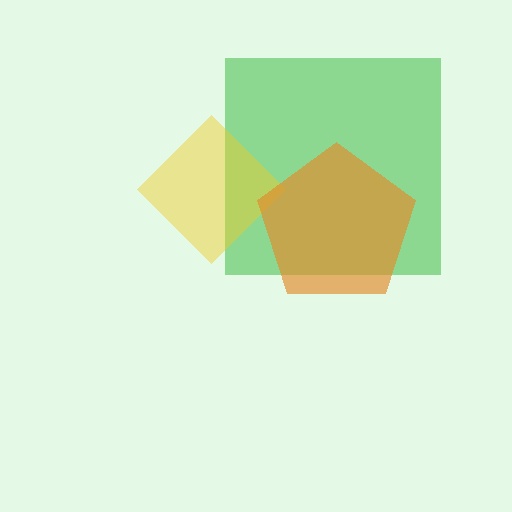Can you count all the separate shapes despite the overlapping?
Yes, there are 3 separate shapes.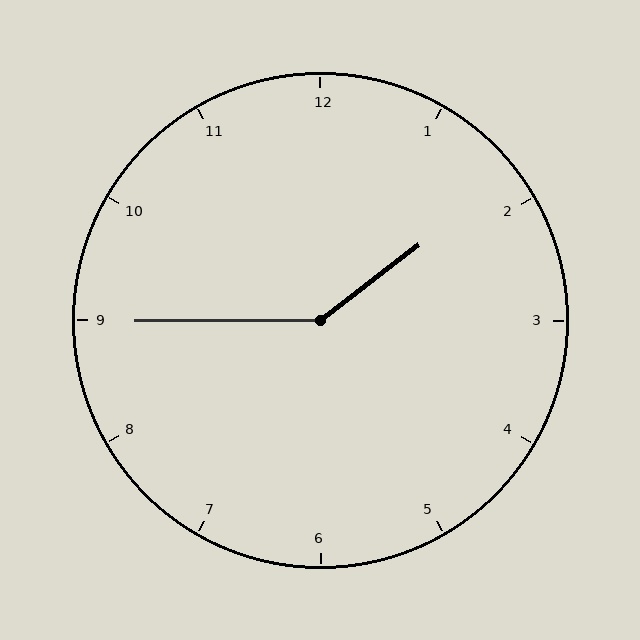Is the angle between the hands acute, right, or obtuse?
It is obtuse.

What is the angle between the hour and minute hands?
Approximately 142 degrees.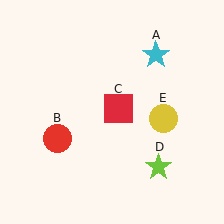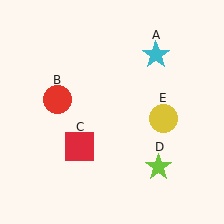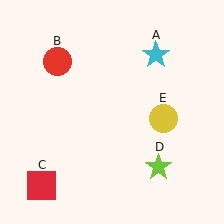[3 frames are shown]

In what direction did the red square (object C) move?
The red square (object C) moved down and to the left.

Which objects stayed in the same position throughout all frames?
Cyan star (object A) and lime star (object D) and yellow circle (object E) remained stationary.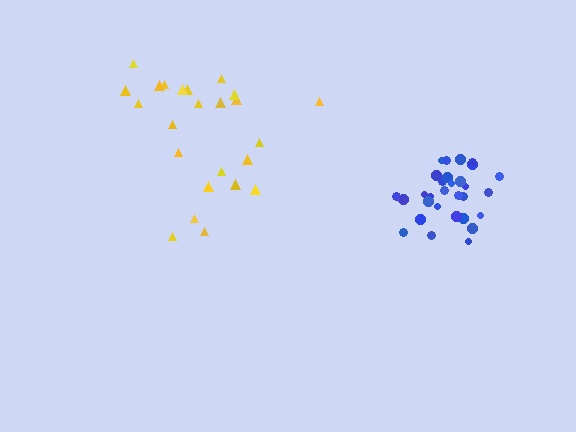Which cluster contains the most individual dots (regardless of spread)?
Blue (32).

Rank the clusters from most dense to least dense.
blue, yellow.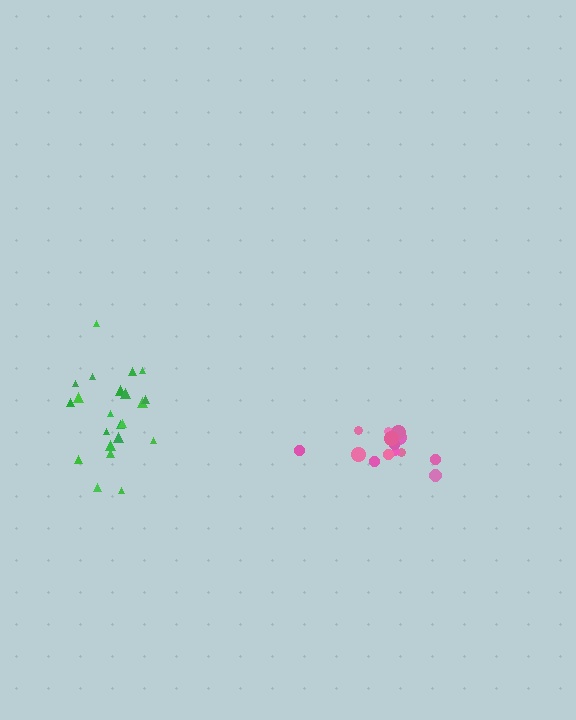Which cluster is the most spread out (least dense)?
Green.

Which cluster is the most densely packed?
Pink.